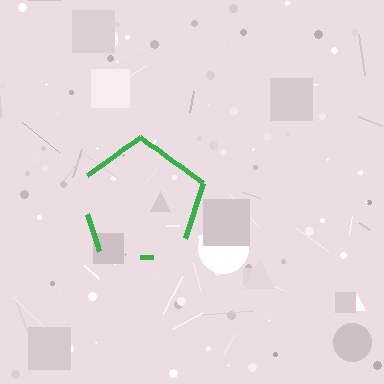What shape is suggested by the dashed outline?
The dashed outline suggests a pentagon.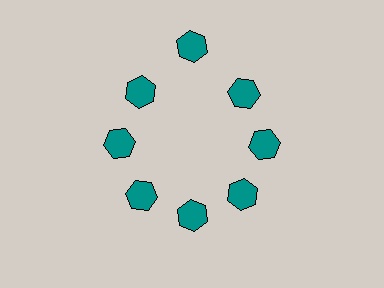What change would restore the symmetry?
The symmetry would be restored by moving it inward, back onto the ring so that all 8 hexagons sit at equal angles and equal distance from the center.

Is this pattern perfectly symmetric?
No. The 8 teal hexagons are arranged in a ring, but one element near the 12 o'clock position is pushed outward from the center, breaking the 8-fold rotational symmetry.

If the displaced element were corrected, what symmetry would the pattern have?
It would have 8-fold rotational symmetry — the pattern would map onto itself every 45 degrees.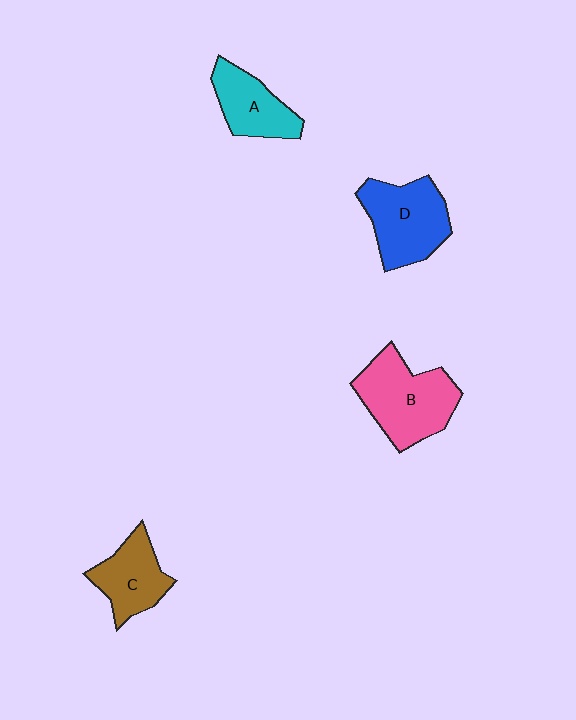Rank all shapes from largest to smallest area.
From largest to smallest: B (pink), D (blue), C (brown), A (cyan).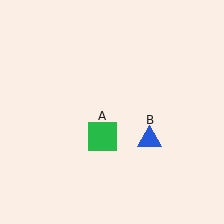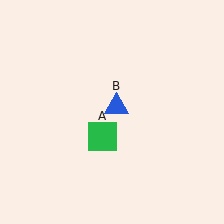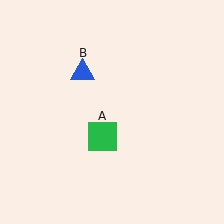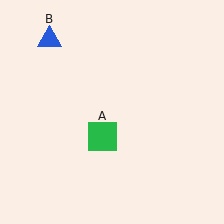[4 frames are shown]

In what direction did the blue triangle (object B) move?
The blue triangle (object B) moved up and to the left.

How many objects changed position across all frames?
1 object changed position: blue triangle (object B).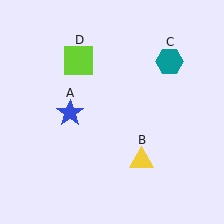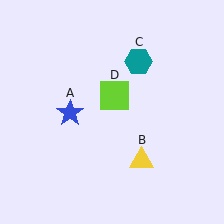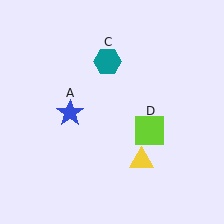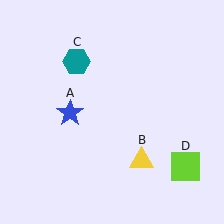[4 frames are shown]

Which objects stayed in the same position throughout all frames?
Blue star (object A) and yellow triangle (object B) remained stationary.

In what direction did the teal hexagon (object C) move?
The teal hexagon (object C) moved left.